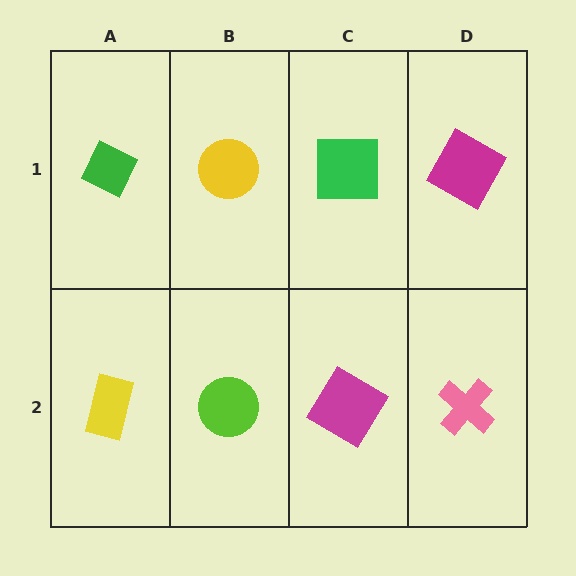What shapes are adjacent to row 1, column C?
A magenta diamond (row 2, column C), a yellow circle (row 1, column B), a magenta square (row 1, column D).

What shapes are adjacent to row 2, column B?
A yellow circle (row 1, column B), a yellow rectangle (row 2, column A), a magenta diamond (row 2, column C).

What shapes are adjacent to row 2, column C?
A green square (row 1, column C), a lime circle (row 2, column B), a pink cross (row 2, column D).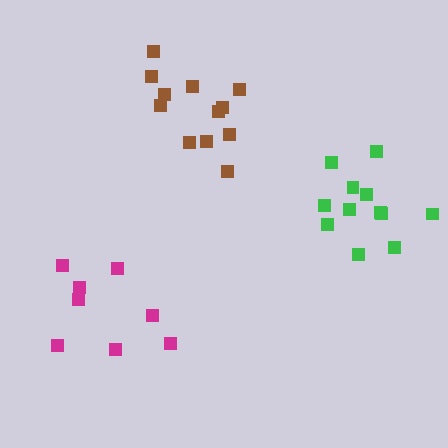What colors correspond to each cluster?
The clusters are colored: magenta, brown, green.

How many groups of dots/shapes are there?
There are 3 groups.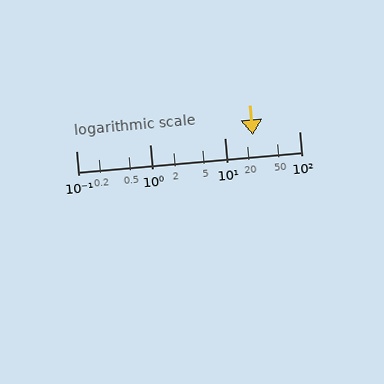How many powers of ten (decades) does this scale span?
The scale spans 3 decades, from 0.1 to 100.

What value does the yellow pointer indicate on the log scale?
The pointer indicates approximately 24.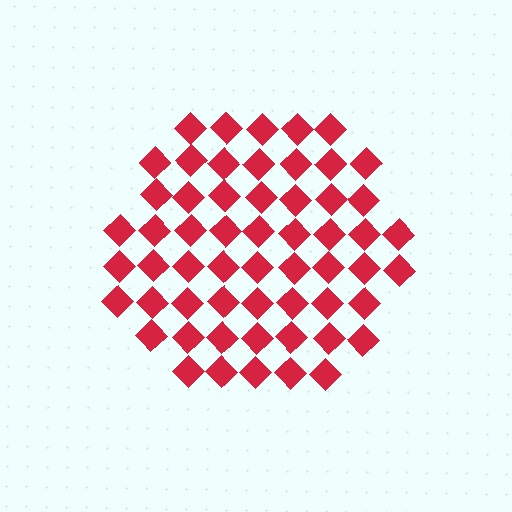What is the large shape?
The large shape is a hexagon.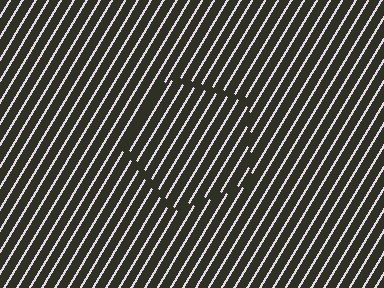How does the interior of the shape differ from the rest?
The interior of the shape contains the same grating, shifted by half a period — the contour is defined by the phase discontinuity where line-ends from the inner and outer gratings abut.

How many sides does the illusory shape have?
5 sides — the line-ends trace a pentagon.